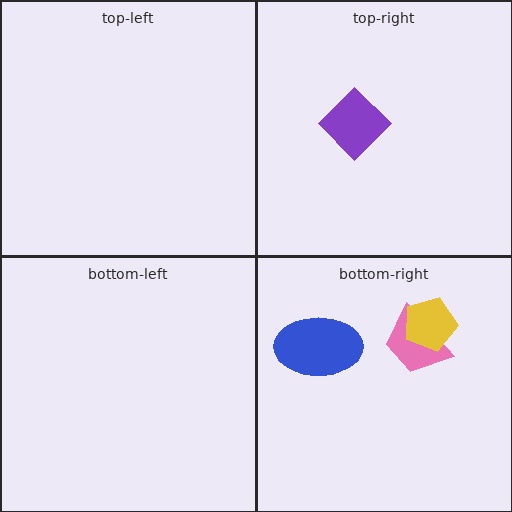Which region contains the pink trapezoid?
The bottom-right region.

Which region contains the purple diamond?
The top-right region.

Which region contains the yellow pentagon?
The bottom-right region.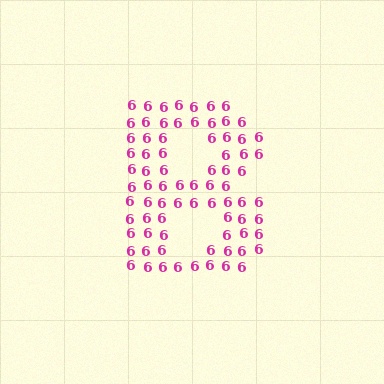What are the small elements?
The small elements are digit 6's.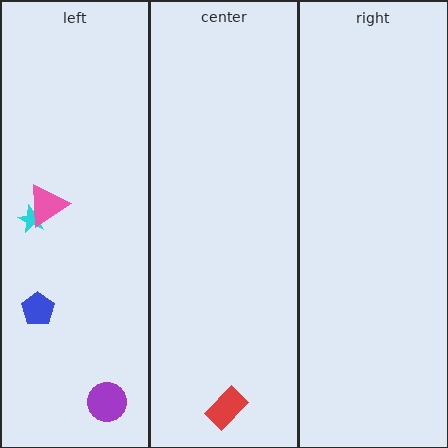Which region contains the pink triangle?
The left region.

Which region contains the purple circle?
The left region.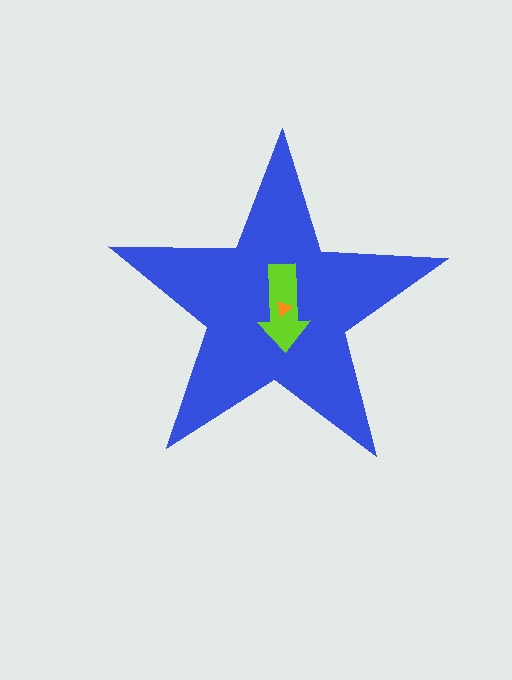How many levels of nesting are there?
3.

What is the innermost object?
The orange triangle.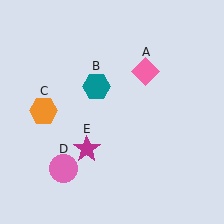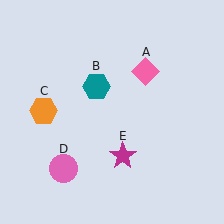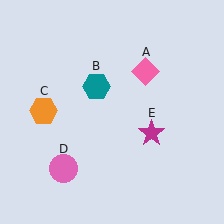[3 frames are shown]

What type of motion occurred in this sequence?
The magenta star (object E) rotated counterclockwise around the center of the scene.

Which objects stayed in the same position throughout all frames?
Pink diamond (object A) and teal hexagon (object B) and orange hexagon (object C) and pink circle (object D) remained stationary.